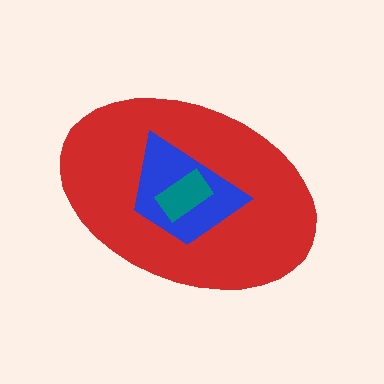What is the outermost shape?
The red ellipse.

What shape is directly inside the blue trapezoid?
The teal rectangle.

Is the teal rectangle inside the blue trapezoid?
Yes.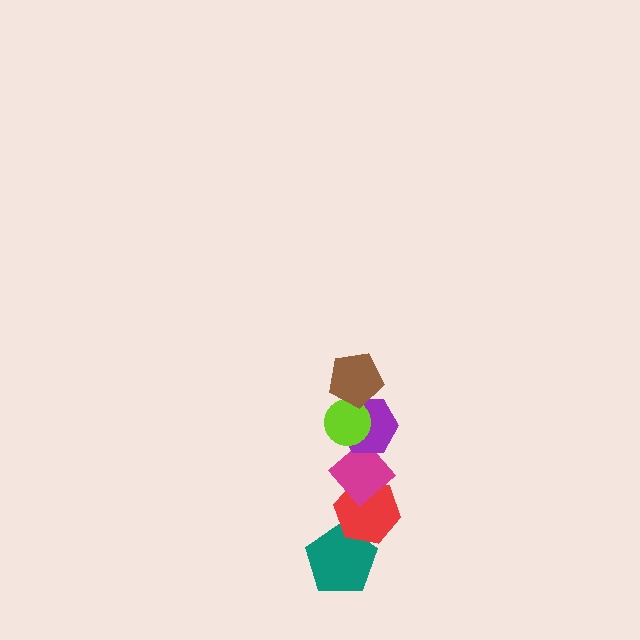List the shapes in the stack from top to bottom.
From top to bottom: the brown pentagon, the lime circle, the purple hexagon, the magenta diamond, the red hexagon, the teal pentagon.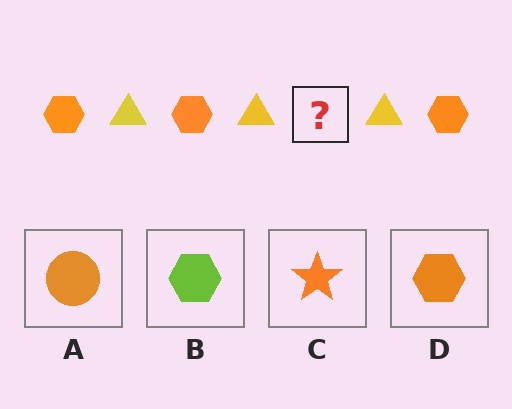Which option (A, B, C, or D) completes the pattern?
D.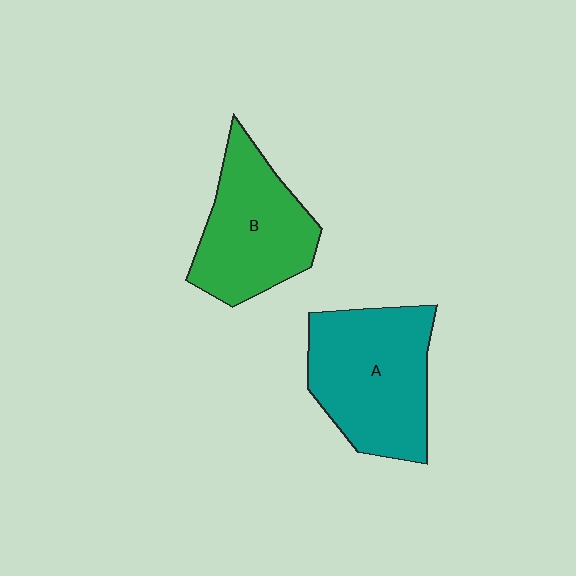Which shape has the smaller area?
Shape B (green).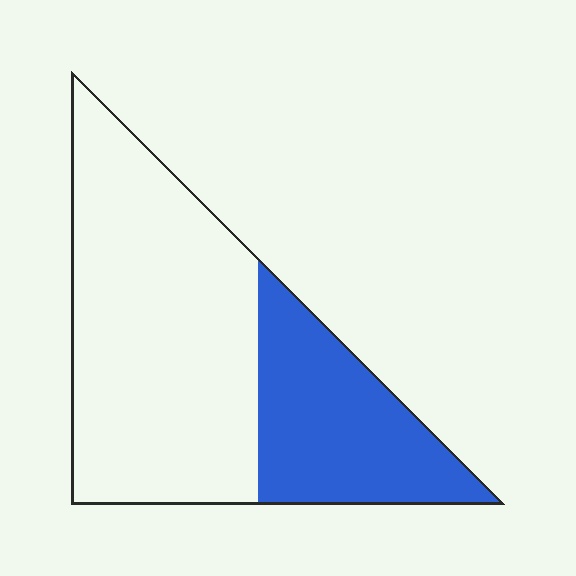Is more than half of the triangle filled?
No.